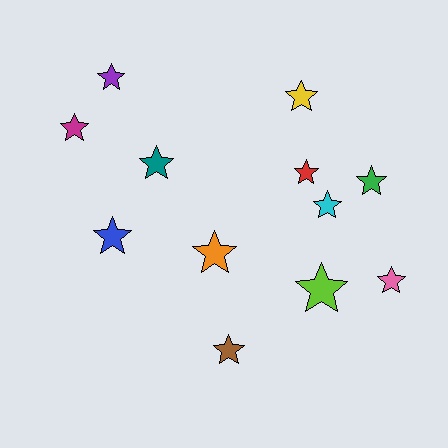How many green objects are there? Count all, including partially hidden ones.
There is 1 green object.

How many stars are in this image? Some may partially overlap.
There are 12 stars.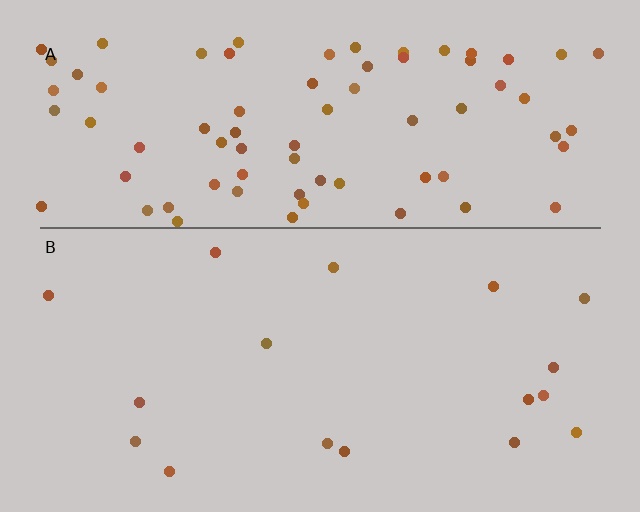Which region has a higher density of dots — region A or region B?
A (the top).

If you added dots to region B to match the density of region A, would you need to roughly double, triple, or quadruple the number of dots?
Approximately quadruple.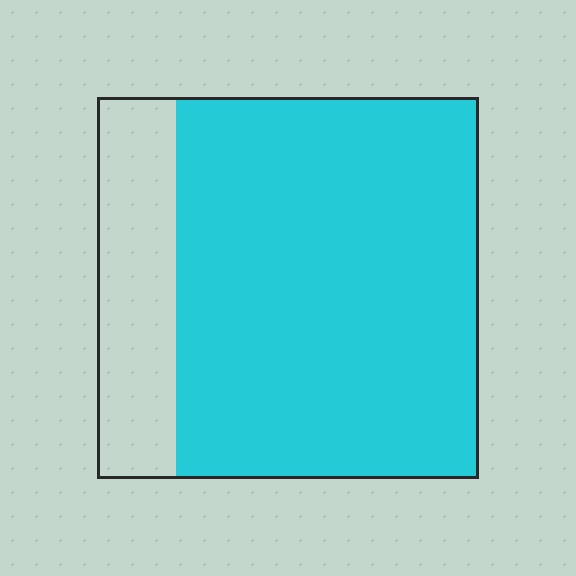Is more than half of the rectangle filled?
Yes.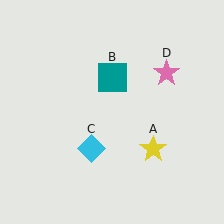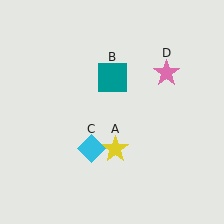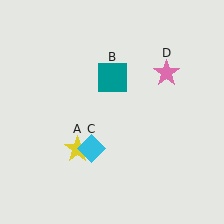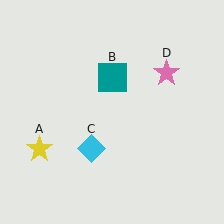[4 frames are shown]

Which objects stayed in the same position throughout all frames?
Teal square (object B) and cyan diamond (object C) and pink star (object D) remained stationary.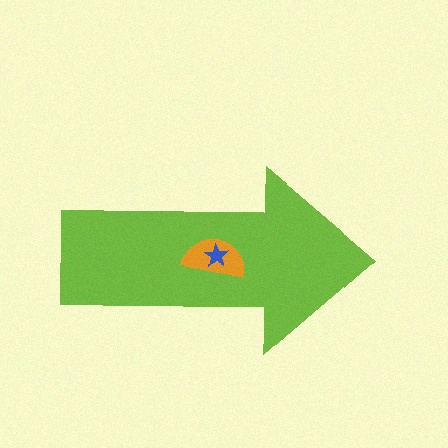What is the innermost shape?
The blue star.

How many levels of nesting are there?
3.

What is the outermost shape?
The lime arrow.